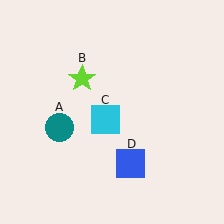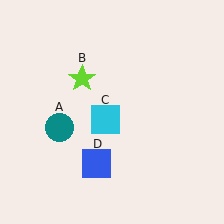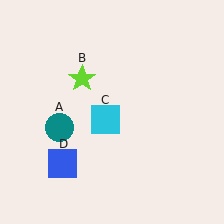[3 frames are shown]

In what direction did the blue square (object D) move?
The blue square (object D) moved left.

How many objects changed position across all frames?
1 object changed position: blue square (object D).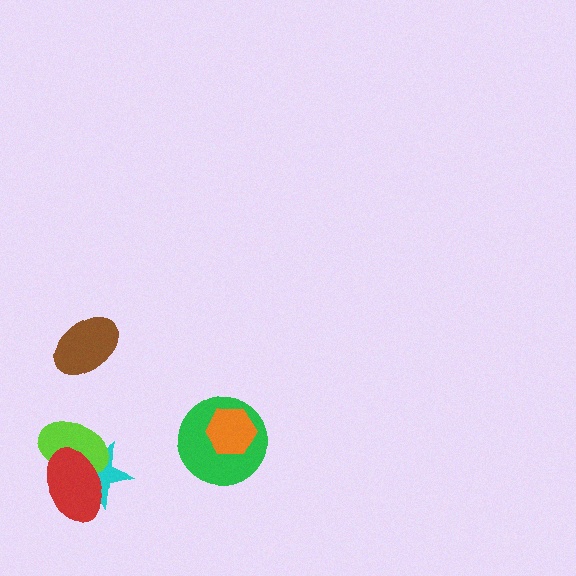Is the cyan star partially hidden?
Yes, it is partially covered by another shape.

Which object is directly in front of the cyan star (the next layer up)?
The lime ellipse is directly in front of the cyan star.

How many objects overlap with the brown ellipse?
0 objects overlap with the brown ellipse.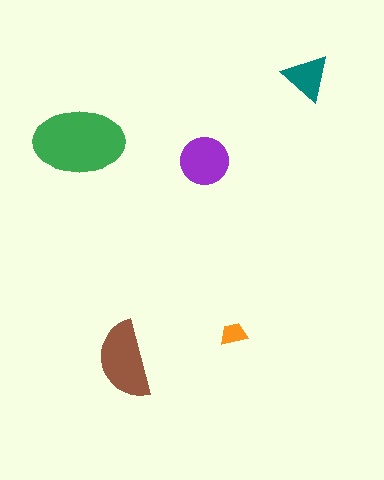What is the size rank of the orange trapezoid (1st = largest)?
5th.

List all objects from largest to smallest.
The green ellipse, the brown semicircle, the purple circle, the teal triangle, the orange trapezoid.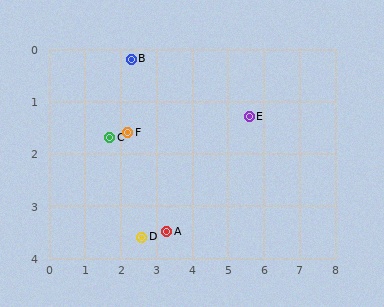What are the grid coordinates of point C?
Point C is at approximately (1.7, 1.7).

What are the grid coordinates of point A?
Point A is at approximately (3.3, 3.5).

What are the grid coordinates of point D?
Point D is at approximately (2.6, 3.6).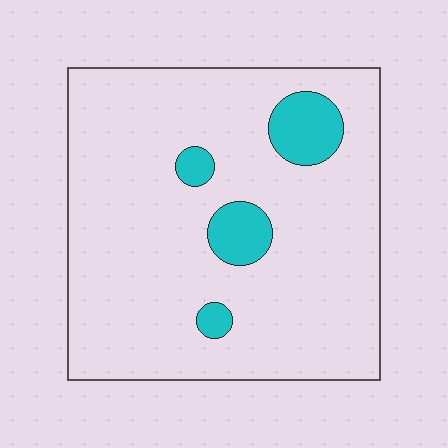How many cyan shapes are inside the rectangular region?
4.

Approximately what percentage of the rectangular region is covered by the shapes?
Approximately 10%.